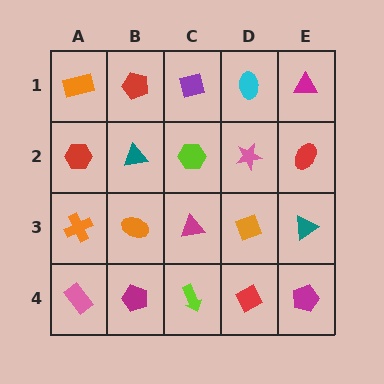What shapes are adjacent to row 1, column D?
A pink star (row 2, column D), a purple square (row 1, column C), a magenta triangle (row 1, column E).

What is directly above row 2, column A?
An orange rectangle.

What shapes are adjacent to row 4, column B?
An orange ellipse (row 3, column B), a pink rectangle (row 4, column A), a lime arrow (row 4, column C).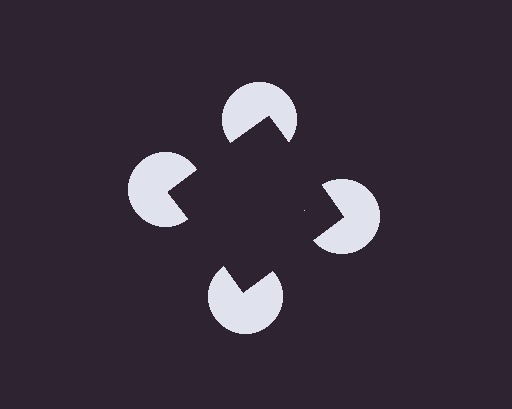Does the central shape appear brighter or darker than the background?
It typically appears slightly darker than the background, even though no actual brightness change is drawn.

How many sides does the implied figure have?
4 sides.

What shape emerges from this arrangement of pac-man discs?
An illusory square — its edges are inferred from the aligned wedge cuts in the pac-man discs, not physically drawn.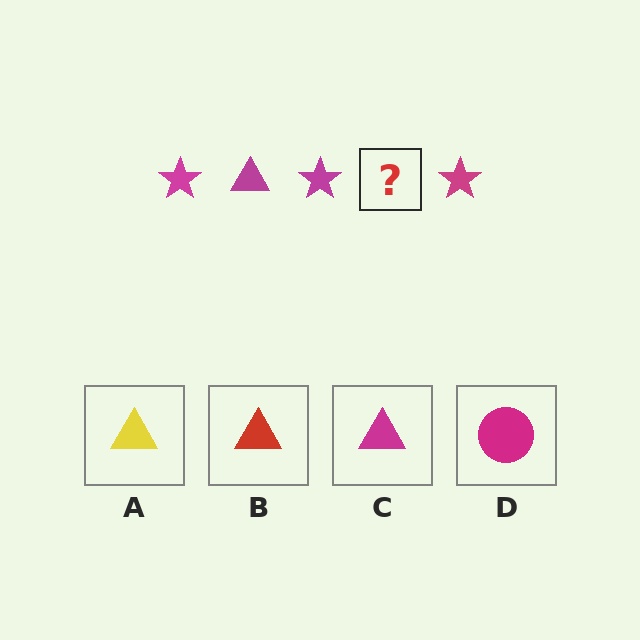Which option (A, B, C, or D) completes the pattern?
C.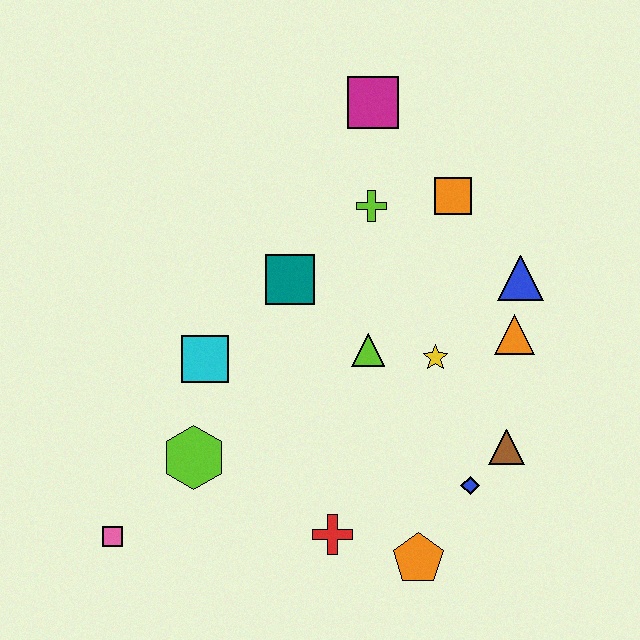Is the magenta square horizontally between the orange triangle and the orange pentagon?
No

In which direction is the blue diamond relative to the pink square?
The blue diamond is to the right of the pink square.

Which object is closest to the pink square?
The lime hexagon is closest to the pink square.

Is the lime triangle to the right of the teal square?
Yes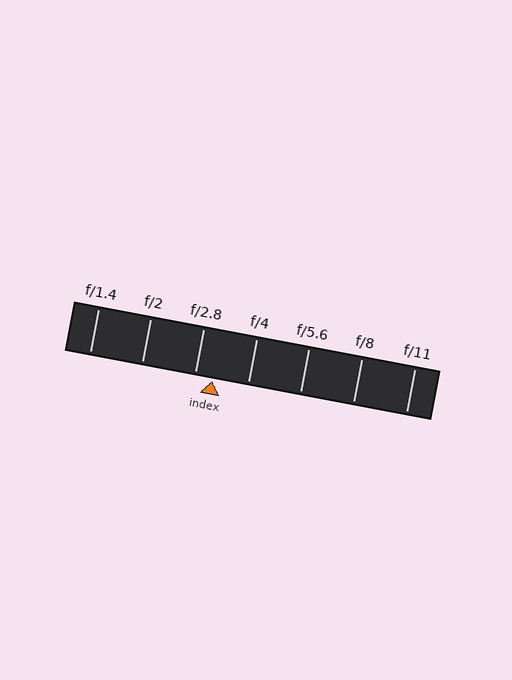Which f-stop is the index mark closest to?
The index mark is closest to f/2.8.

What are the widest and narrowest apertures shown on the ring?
The widest aperture shown is f/1.4 and the narrowest is f/11.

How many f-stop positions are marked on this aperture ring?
There are 7 f-stop positions marked.